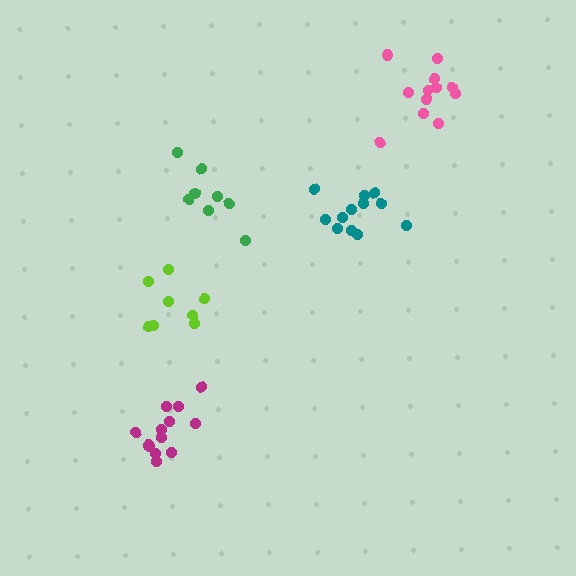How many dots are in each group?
Group 1: 12 dots, Group 2: 8 dots, Group 3: 13 dots, Group 4: 8 dots, Group 5: 12 dots (53 total).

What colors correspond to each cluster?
The clusters are colored: teal, green, magenta, lime, pink.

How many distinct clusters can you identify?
There are 5 distinct clusters.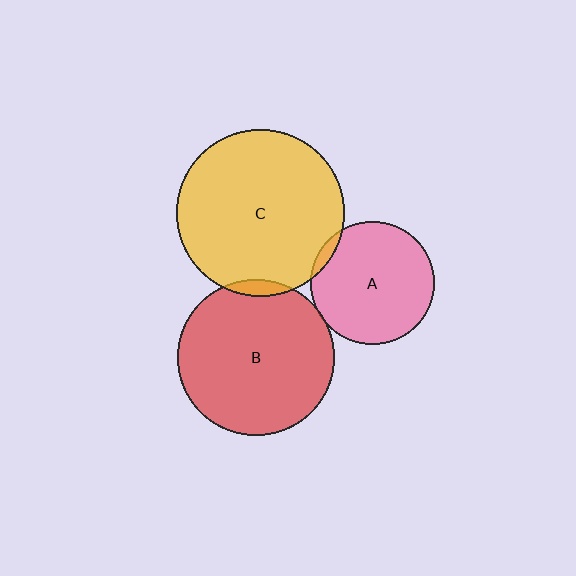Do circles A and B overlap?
Yes.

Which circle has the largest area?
Circle C (yellow).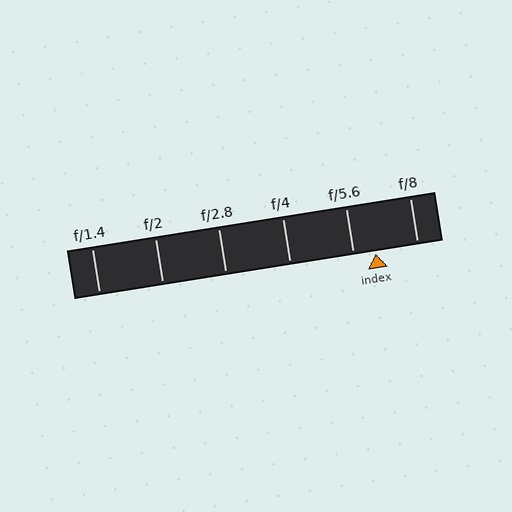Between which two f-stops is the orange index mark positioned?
The index mark is between f/5.6 and f/8.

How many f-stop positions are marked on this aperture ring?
There are 6 f-stop positions marked.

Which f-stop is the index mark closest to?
The index mark is closest to f/5.6.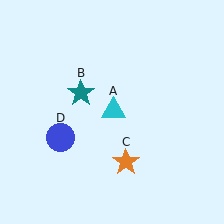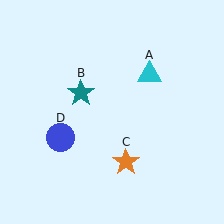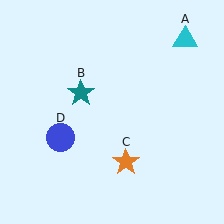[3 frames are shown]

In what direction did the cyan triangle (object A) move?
The cyan triangle (object A) moved up and to the right.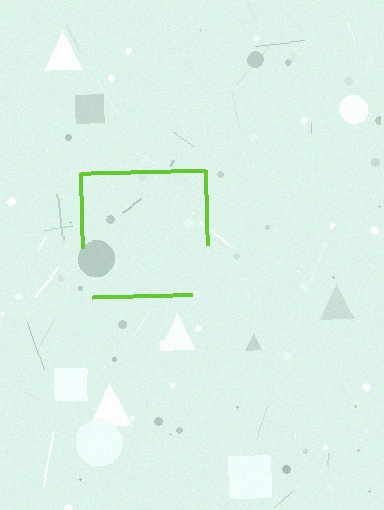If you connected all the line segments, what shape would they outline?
They would outline a square.